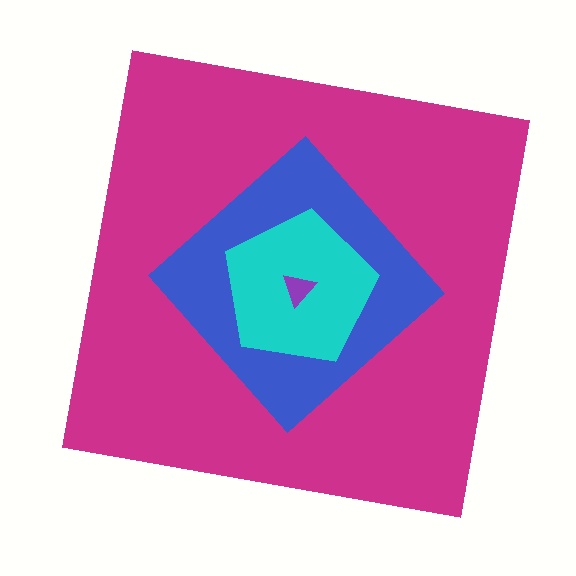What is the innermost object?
The purple triangle.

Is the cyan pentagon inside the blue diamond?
Yes.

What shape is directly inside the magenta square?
The blue diamond.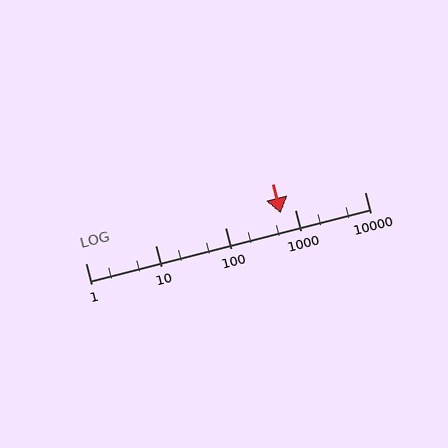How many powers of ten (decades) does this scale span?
The scale spans 4 decades, from 1 to 10000.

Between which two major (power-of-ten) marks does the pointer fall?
The pointer is between 100 and 1000.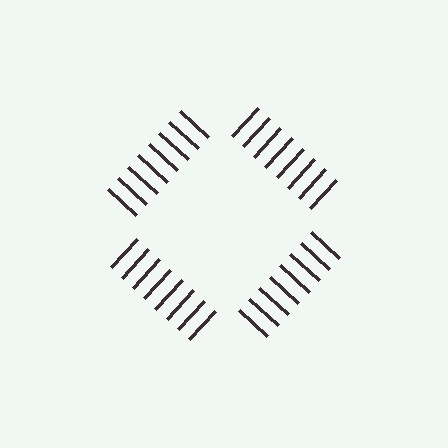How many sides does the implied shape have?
4 sides — the line-ends trace a square.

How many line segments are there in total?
32 — 8 along each of the 4 edges.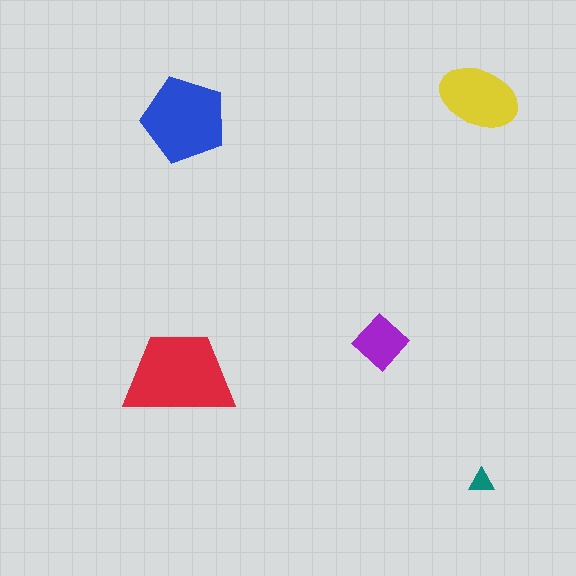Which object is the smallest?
The teal triangle.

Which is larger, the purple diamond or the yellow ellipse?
The yellow ellipse.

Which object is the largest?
The red trapezoid.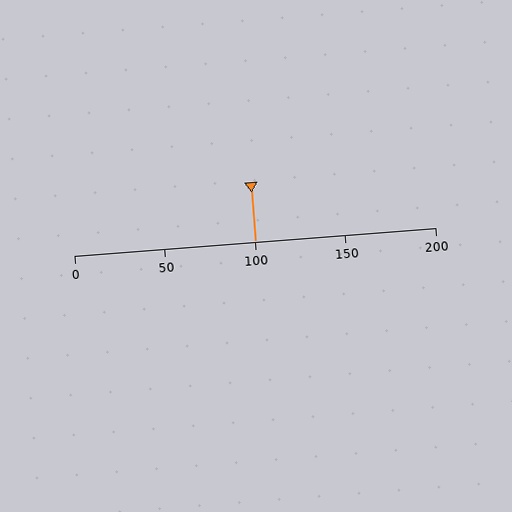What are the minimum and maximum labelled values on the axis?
The axis runs from 0 to 200.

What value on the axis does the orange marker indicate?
The marker indicates approximately 100.